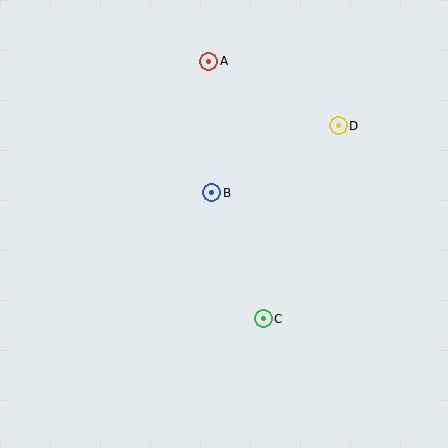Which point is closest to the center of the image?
Point B at (212, 193) is closest to the center.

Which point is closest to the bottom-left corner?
Point C is closest to the bottom-left corner.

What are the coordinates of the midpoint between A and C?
The midpoint between A and C is at (236, 190).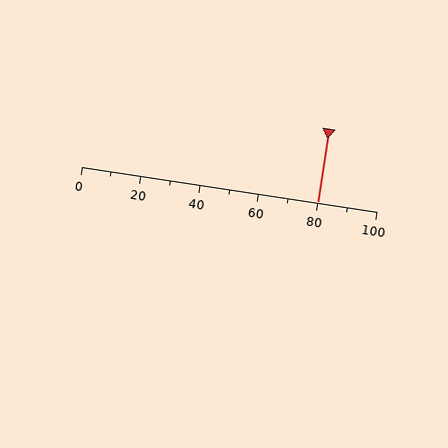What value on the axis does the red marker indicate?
The marker indicates approximately 80.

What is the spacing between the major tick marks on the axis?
The major ticks are spaced 20 apart.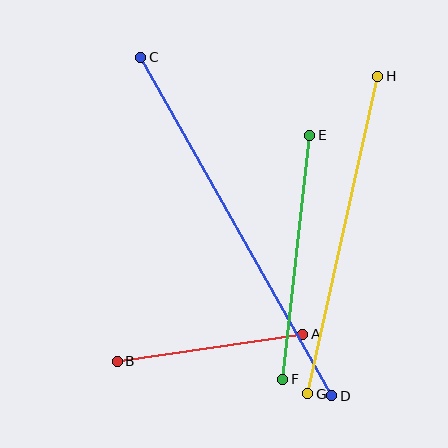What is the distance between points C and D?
The distance is approximately 389 pixels.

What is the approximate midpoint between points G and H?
The midpoint is at approximately (343, 235) pixels.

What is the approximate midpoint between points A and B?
The midpoint is at approximately (210, 348) pixels.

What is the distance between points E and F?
The distance is approximately 245 pixels.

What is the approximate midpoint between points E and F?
The midpoint is at approximately (296, 257) pixels.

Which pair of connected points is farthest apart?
Points C and D are farthest apart.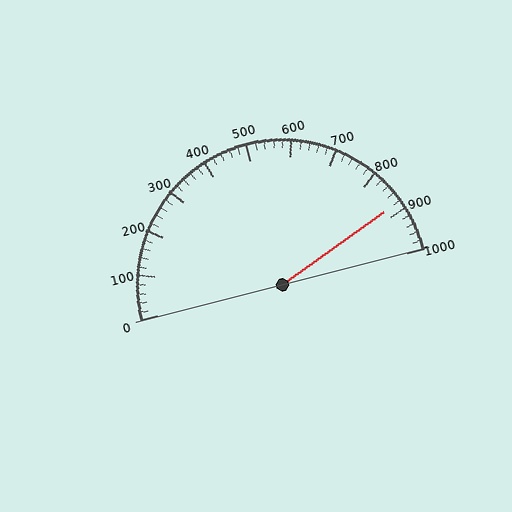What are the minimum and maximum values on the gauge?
The gauge ranges from 0 to 1000.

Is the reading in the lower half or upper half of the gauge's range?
The reading is in the upper half of the range (0 to 1000).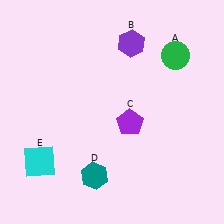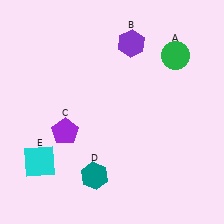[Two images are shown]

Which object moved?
The purple pentagon (C) moved left.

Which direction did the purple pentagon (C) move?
The purple pentagon (C) moved left.